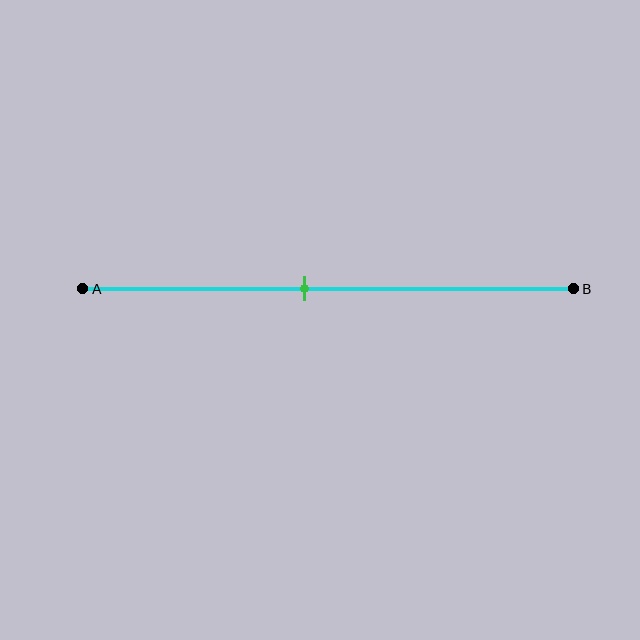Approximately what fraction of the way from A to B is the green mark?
The green mark is approximately 45% of the way from A to B.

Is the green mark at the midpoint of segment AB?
No, the mark is at about 45% from A, not at the 50% midpoint.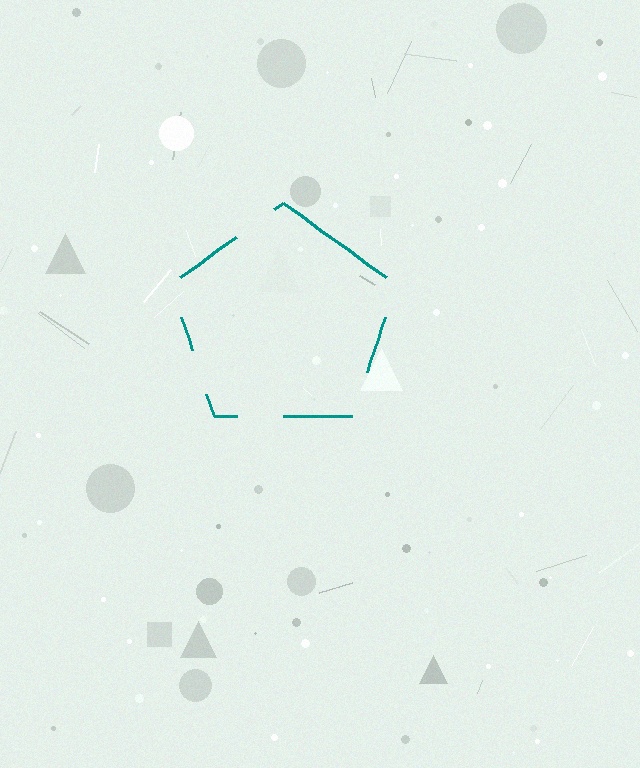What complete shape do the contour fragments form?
The contour fragments form a pentagon.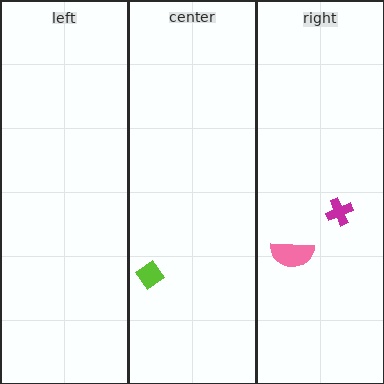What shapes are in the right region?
The magenta cross, the pink semicircle.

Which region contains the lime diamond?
The center region.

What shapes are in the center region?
The lime diamond.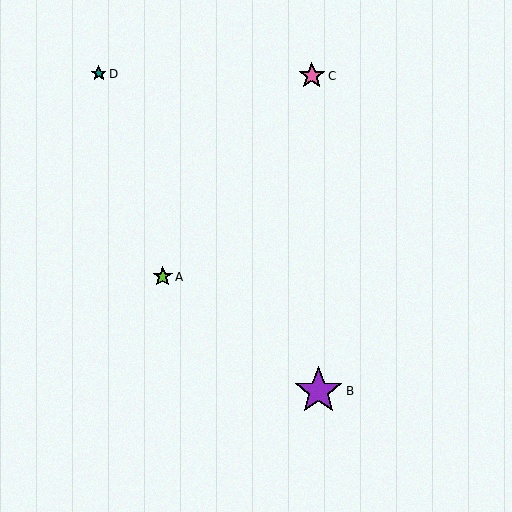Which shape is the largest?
The purple star (labeled B) is the largest.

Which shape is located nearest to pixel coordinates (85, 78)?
The teal star (labeled D) at (99, 74) is nearest to that location.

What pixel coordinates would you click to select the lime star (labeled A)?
Click at (163, 277) to select the lime star A.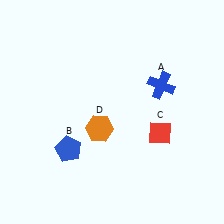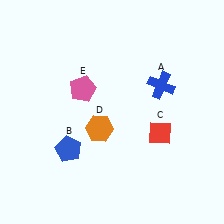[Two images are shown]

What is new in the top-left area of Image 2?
A pink pentagon (E) was added in the top-left area of Image 2.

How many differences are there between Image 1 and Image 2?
There is 1 difference between the two images.